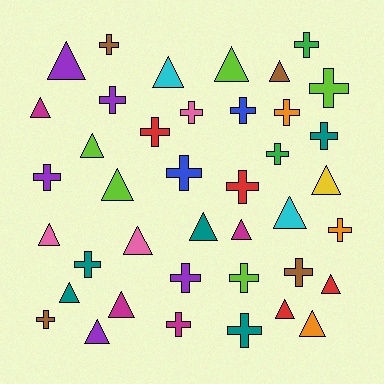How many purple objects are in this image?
There are 5 purple objects.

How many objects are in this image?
There are 40 objects.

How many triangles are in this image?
There are 19 triangles.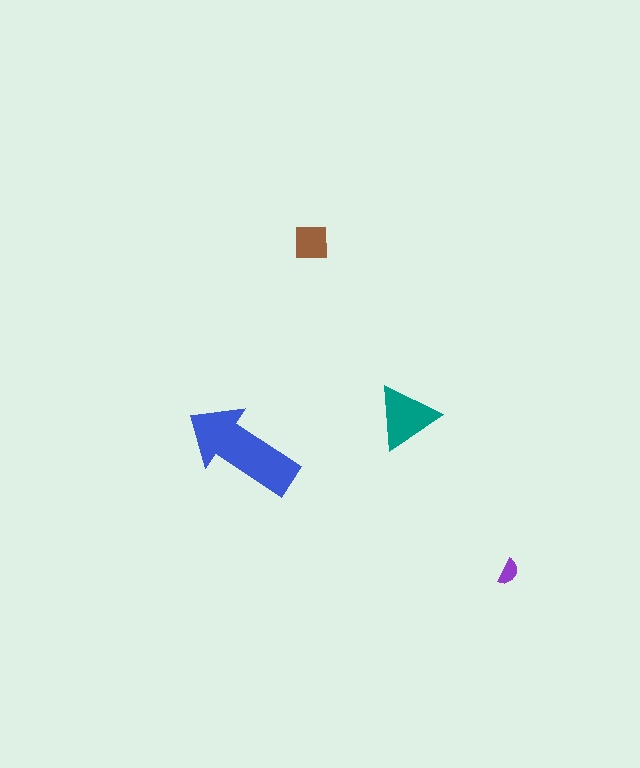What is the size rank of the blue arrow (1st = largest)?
1st.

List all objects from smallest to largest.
The purple semicircle, the brown square, the teal triangle, the blue arrow.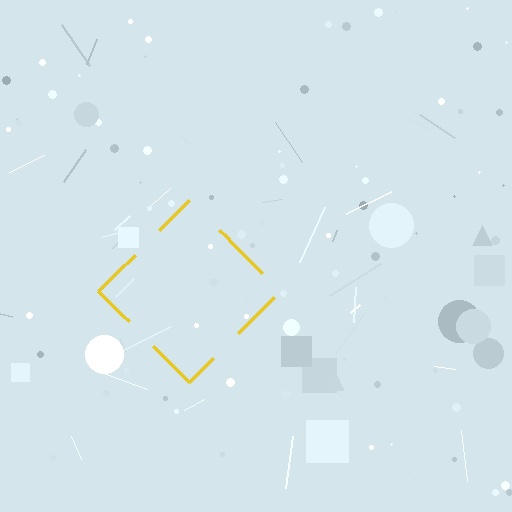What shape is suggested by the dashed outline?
The dashed outline suggests a diamond.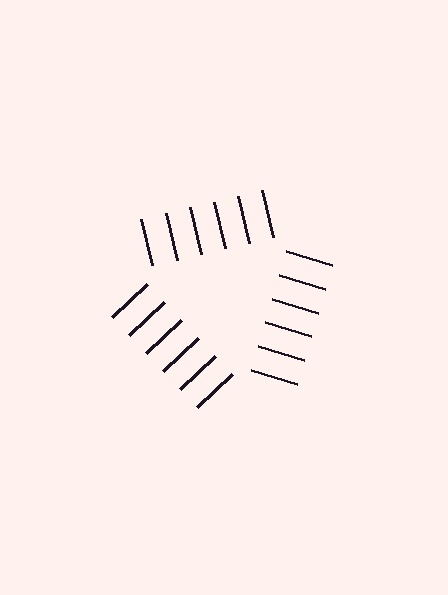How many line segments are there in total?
18 — 6 along each of the 3 edges.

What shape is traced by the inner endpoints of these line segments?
An illusory triangle — the line segments terminate on its edges but no continuous stroke is drawn.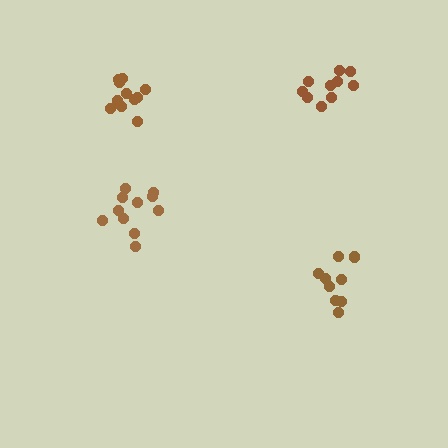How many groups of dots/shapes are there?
There are 4 groups.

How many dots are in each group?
Group 1: 11 dots, Group 2: 11 dots, Group 3: 10 dots, Group 4: 10 dots (42 total).